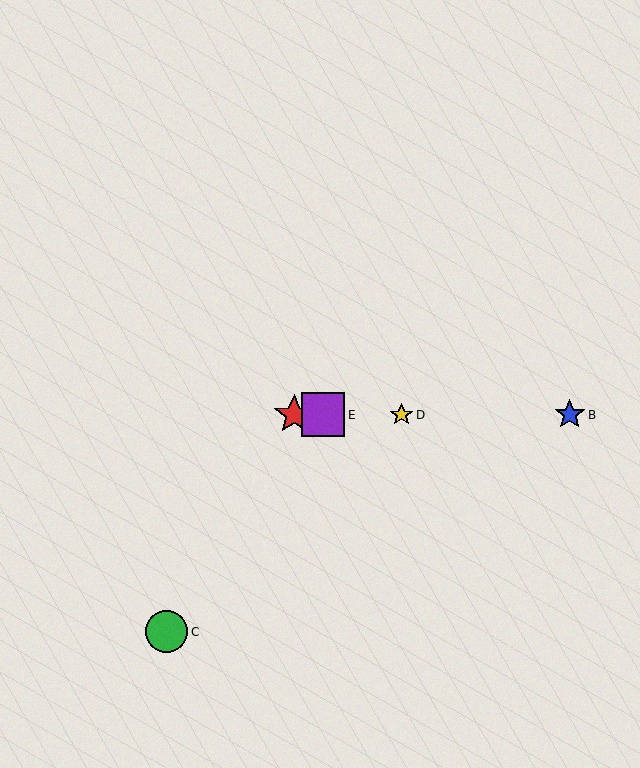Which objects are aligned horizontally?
Objects A, B, D, E are aligned horizontally.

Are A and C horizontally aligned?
No, A is at y≈415 and C is at y≈632.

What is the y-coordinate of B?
Object B is at y≈415.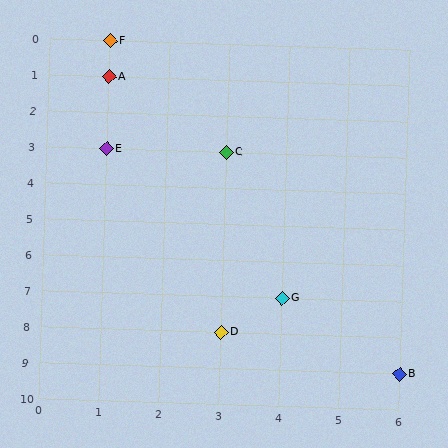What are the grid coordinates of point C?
Point C is at grid coordinates (3, 3).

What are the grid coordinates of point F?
Point F is at grid coordinates (1, 0).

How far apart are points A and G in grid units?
Points A and G are 3 columns and 6 rows apart (about 6.7 grid units diagonally).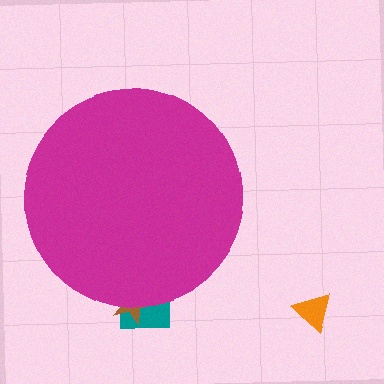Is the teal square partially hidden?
Yes, the teal square is partially hidden behind the magenta circle.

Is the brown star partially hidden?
Yes, the brown star is partially hidden behind the magenta circle.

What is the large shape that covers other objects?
A magenta circle.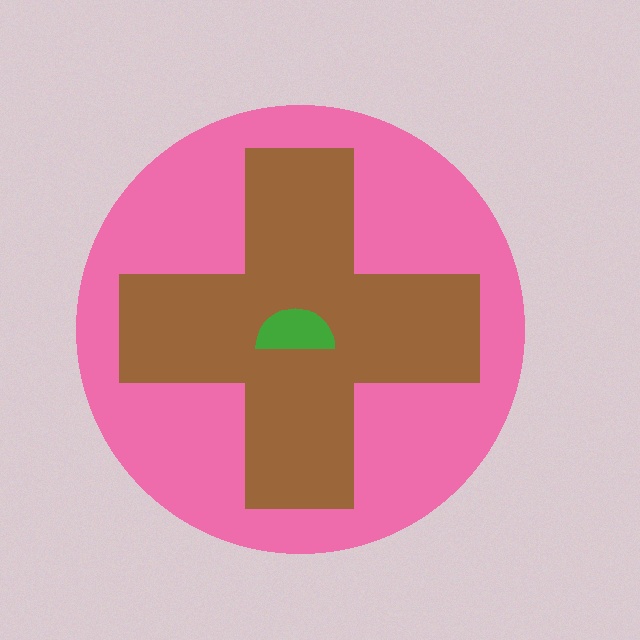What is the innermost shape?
The green semicircle.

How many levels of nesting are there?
3.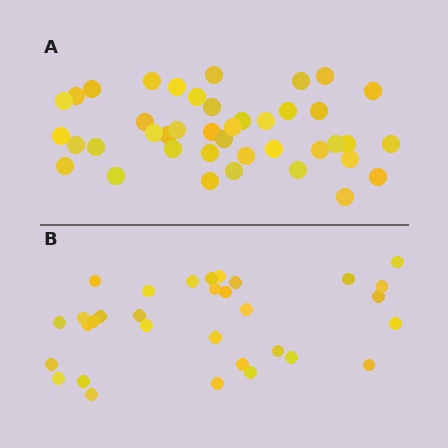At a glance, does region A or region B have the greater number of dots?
Region A (the top region) has more dots.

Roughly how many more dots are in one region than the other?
Region A has roughly 8 or so more dots than region B.